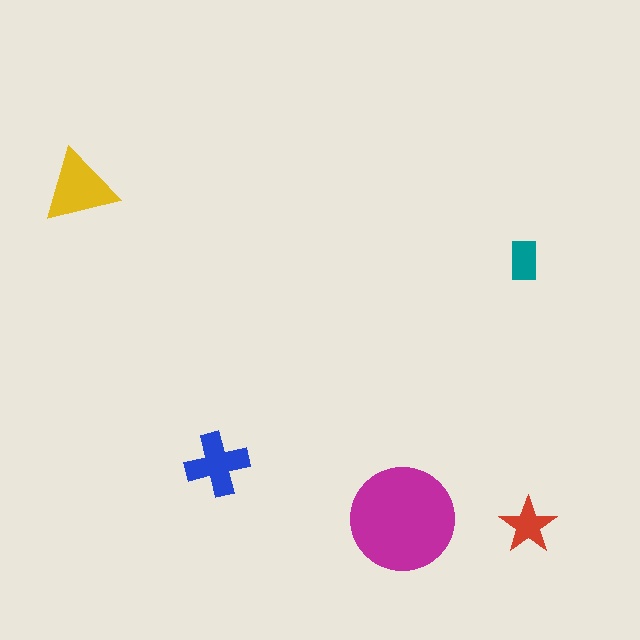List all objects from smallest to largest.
The teal rectangle, the red star, the blue cross, the yellow triangle, the magenta circle.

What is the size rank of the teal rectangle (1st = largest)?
5th.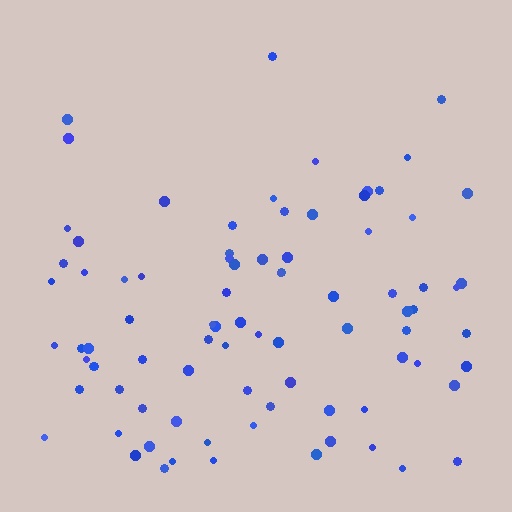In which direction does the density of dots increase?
From top to bottom, with the bottom side densest.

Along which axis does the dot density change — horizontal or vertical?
Vertical.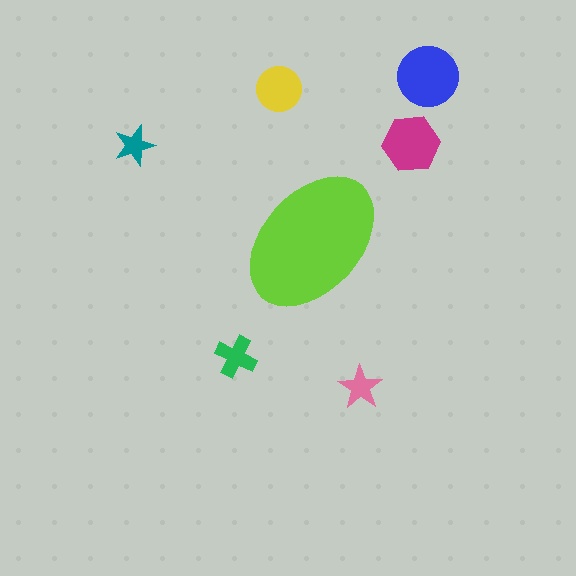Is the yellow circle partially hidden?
No, the yellow circle is fully visible.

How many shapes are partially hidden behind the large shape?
0 shapes are partially hidden.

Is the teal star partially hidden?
No, the teal star is fully visible.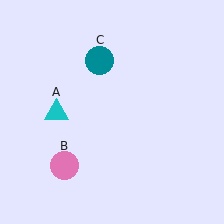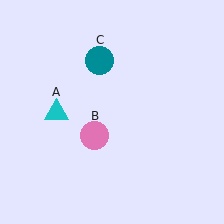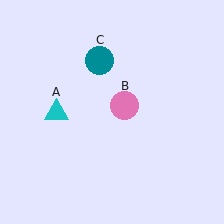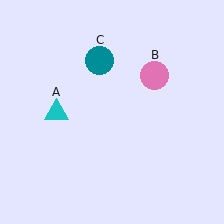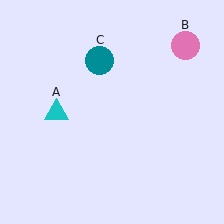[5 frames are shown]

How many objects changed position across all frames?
1 object changed position: pink circle (object B).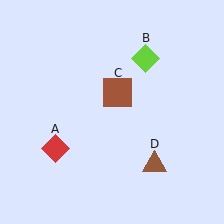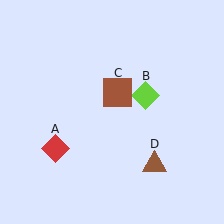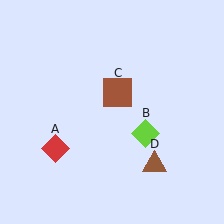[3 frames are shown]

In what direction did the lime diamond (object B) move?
The lime diamond (object B) moved down.